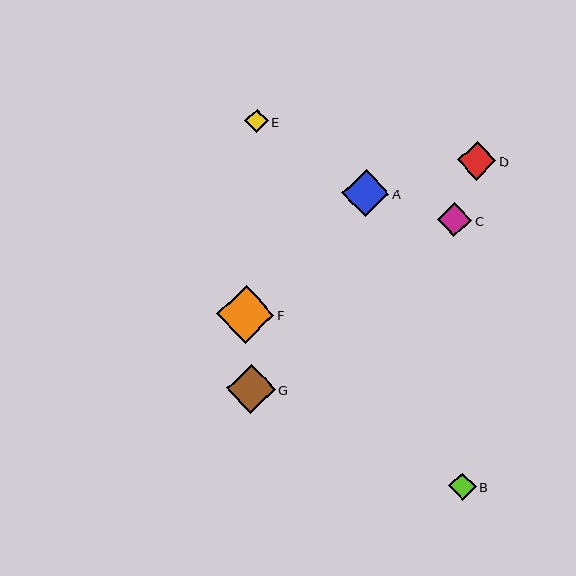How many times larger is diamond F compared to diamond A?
Diamond F is approximately 1.2 times the size of diamond A.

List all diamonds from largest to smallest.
From largest to smallest: F, G, A, D, C, B, E.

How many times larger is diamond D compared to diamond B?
Diamond D is approximately 1.4 times the size of diamond B.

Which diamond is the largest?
Diamond F is the largest with a size of approximately 58 pixels.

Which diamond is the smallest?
Diamond E is the smallest with a size of approximately 24 pixels.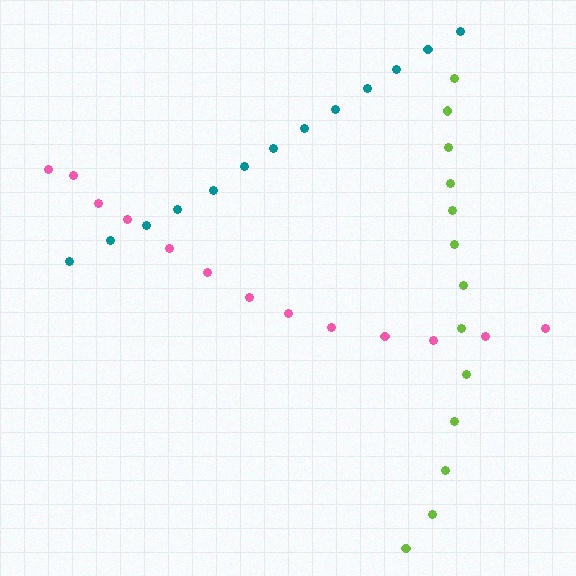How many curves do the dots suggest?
There are 3 distinct paths.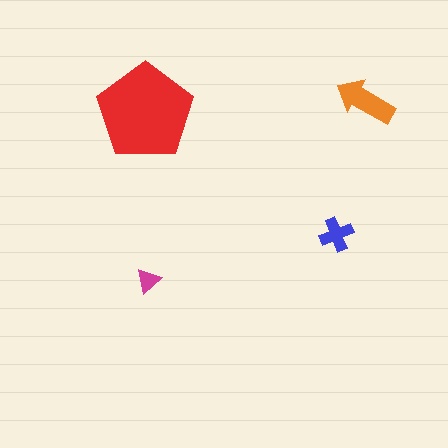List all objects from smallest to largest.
The magenta triangle, the blue cross, the orange arrow, the red pentagon.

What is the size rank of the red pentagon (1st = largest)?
1st.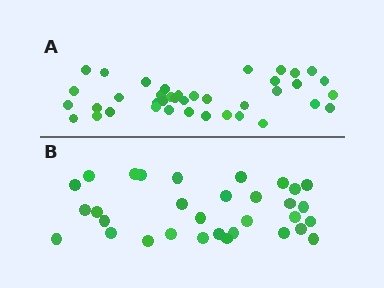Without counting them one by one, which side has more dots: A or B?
Region A (the top region) has more dots.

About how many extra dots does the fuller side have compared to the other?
Region A has roughly 8 or so more dots than region B.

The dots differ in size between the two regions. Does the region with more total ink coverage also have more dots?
No. Region B has more total ink coverage because its dots are larger, but region A actually contains more individual dots. Total area can be misleading — the number of items is what matters here.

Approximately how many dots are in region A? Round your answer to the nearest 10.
About 40 dots. (The exact count is 39, which rounds to 40.)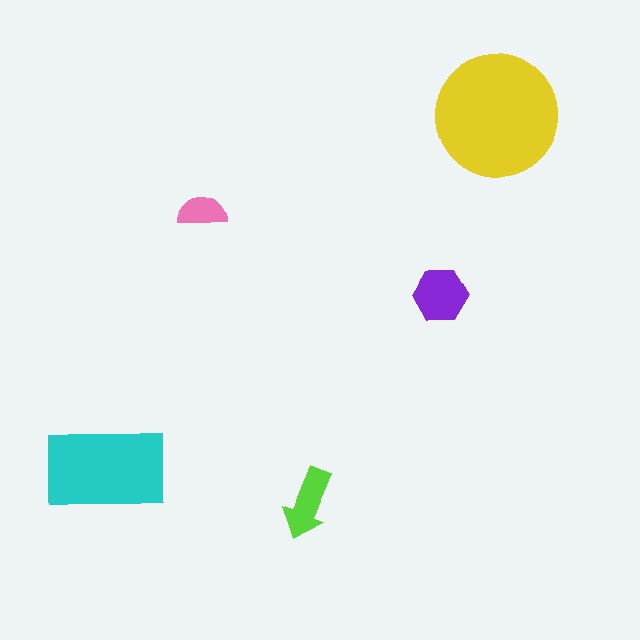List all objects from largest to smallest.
The yellow circle, the cyan rectangle, the purple hexagon, the lime arrow, the pink semicircle.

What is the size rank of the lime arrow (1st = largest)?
4th.